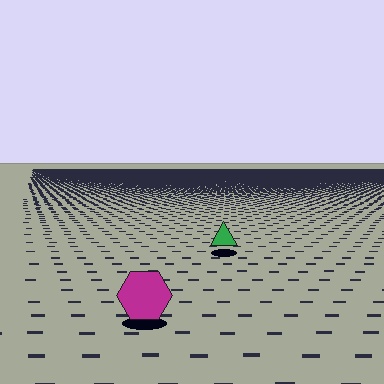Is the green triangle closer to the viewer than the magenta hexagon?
No. The magenta hexagon is closer — you can tell from the texture gradient: the ground texture is coarser near it.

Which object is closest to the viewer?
The magenta hexagon is closest. The texture marks near it are larger and more spread out.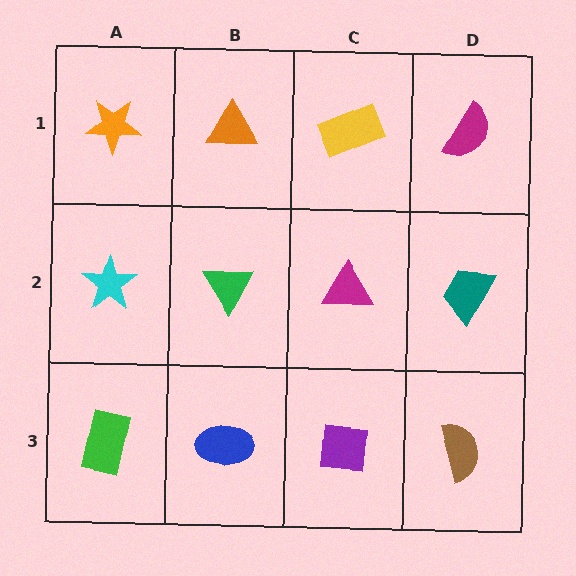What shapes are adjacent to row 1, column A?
A cyan star (row 2, column A), an orange triangle (row 1, column B).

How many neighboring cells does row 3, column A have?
2.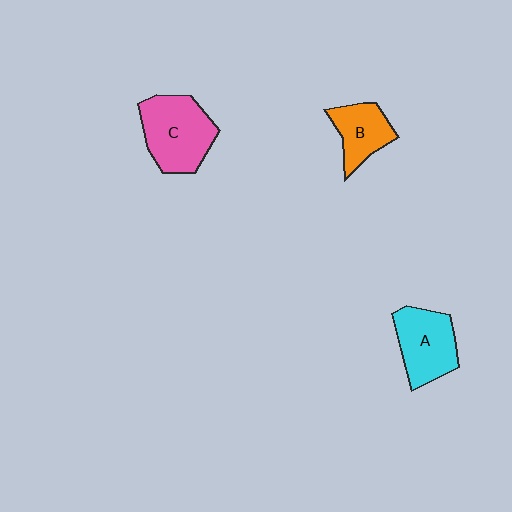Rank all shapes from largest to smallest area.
From largest to smallest: C (pink), A (cyan), B (orange).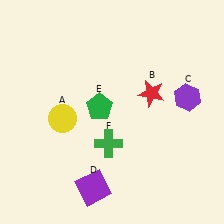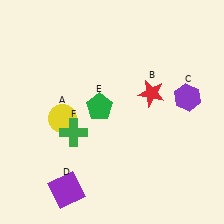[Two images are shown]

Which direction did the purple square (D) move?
The purple square (D) moved left.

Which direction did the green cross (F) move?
The green cross (F) moved left.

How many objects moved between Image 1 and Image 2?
2 objects moved between the two images.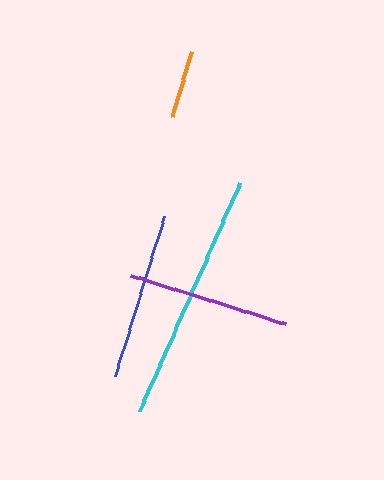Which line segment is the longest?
The cyan line is the longest at approximately 251 pixels.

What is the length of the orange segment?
The orange segment is approximately 68 pixels long.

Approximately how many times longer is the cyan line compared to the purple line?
The cyan line is approximately 1.5 times the length of the purple line.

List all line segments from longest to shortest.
From longest to shortest: cyan, blue, purple, orange.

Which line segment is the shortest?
The orange line is the shortest at approximately 68 pixels.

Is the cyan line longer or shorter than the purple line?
The cyan line is longer than the purple line.